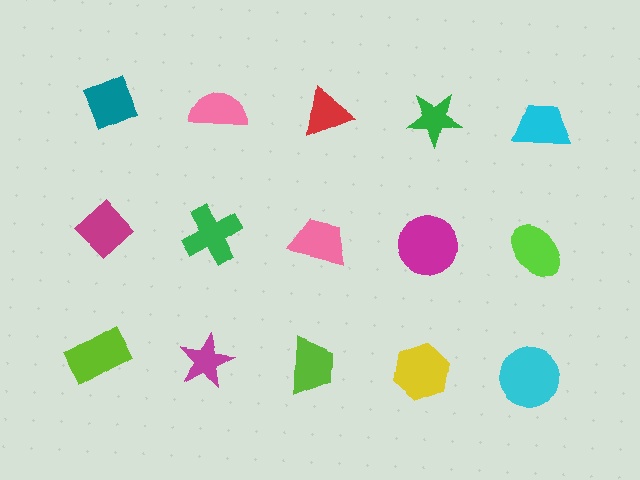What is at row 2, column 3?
A pink trapezoid.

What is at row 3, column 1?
A lime rectangle.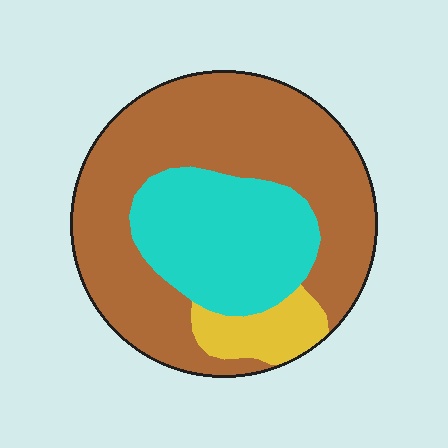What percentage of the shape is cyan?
Cyan covers around 30% of the shape.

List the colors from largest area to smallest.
From largest to smallest: brown, cyan, yellow.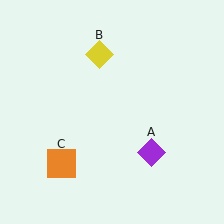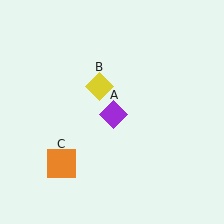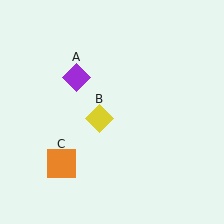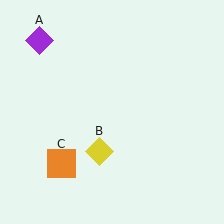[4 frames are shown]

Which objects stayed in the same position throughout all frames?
Orange square (object C) remained stationary.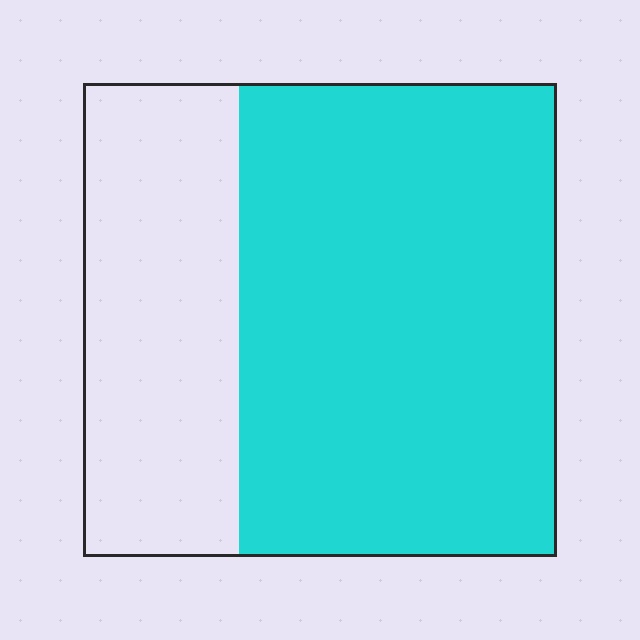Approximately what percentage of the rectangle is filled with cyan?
Approximately 65%.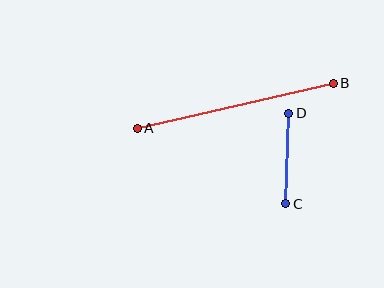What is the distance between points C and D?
The distance is approximately 91 pixels.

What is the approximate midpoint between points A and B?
The midpoint is at approximately (235, 106) pixels.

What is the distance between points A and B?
The distance is approximately 201 pixels.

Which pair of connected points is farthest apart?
Points A and B are farthest apart.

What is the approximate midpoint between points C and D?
The midpoint is at approximately (287, 158) pixels.